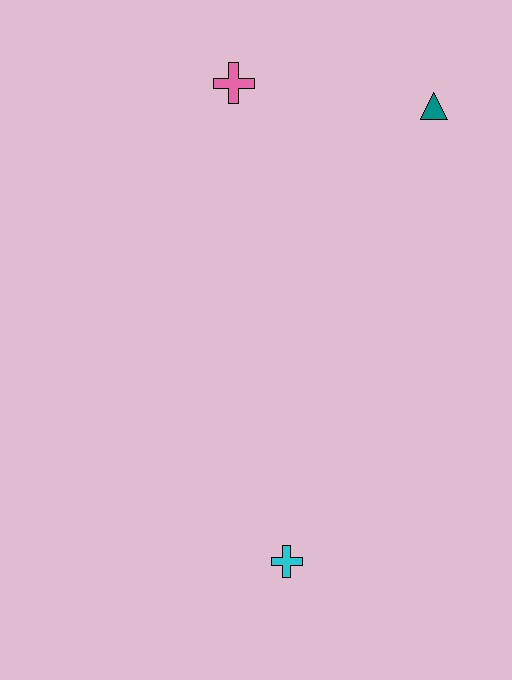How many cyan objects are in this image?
There is 1 cyan object.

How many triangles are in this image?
There is 1 triangle.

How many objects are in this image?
There are 3 objects.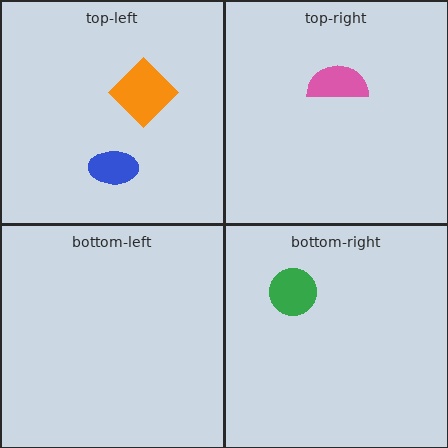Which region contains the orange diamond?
The top-left region.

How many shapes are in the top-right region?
1.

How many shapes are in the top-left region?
2.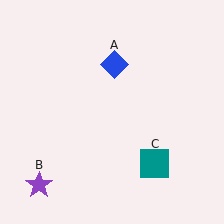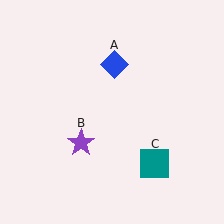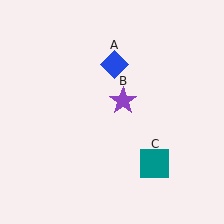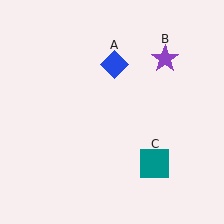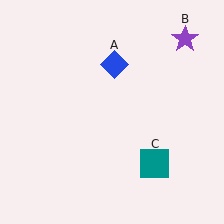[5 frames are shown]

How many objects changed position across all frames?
1 object changed position: purple star (object B).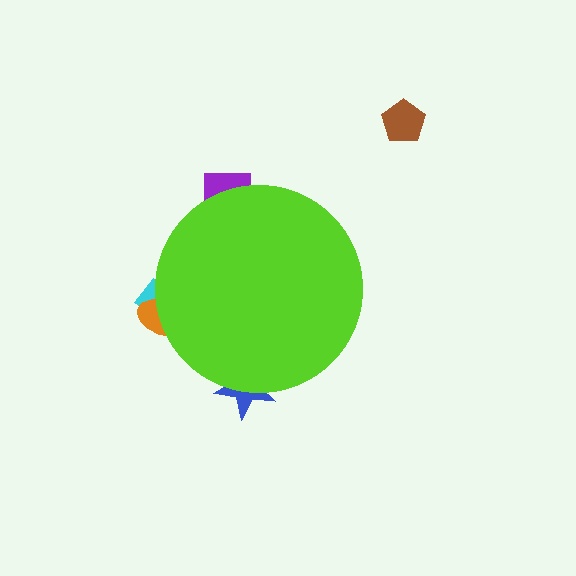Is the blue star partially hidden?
Yes, the blue star is partially hidden behind the lime circle.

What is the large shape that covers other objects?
A lime circle.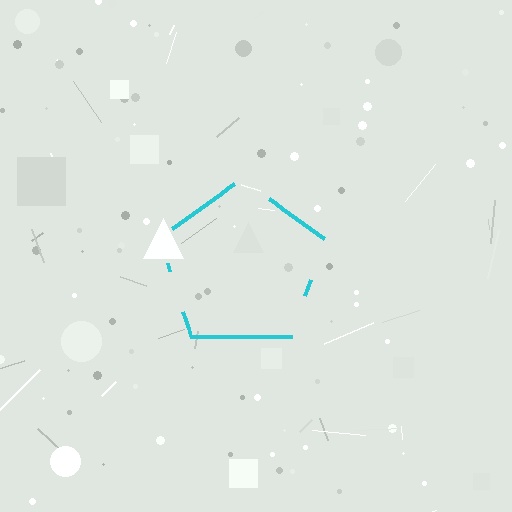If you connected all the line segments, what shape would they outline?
They would outline a pentagon.